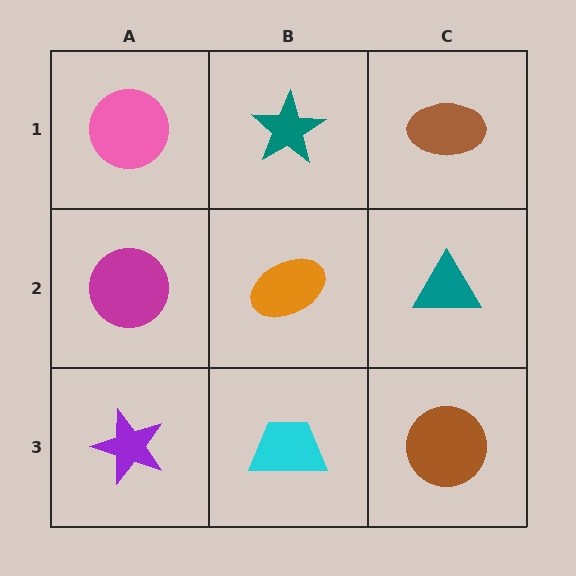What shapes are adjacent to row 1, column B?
An orange ellipse (row 2, column B), a pink circle (row 1, column A), a brown ellipse (row 1, column C).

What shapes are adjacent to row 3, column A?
A magenta circle (row 2, column A), a cyan trapezoid (row 3, column B).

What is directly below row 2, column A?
A purple star.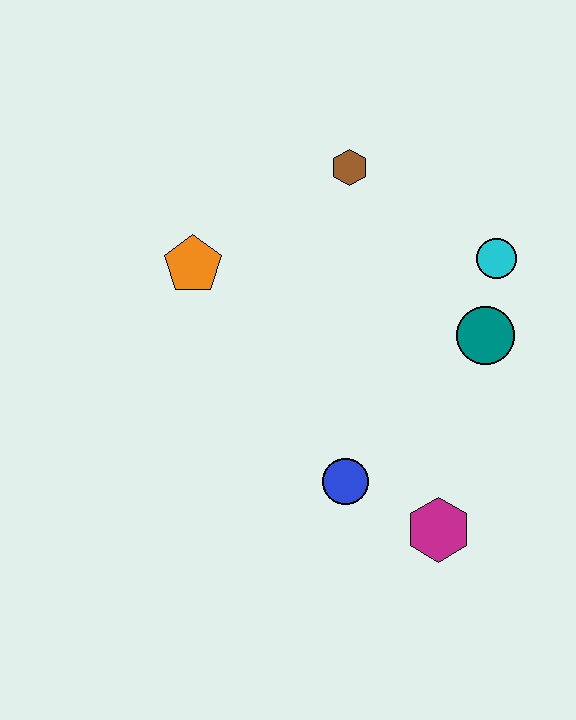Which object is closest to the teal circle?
The cyan circle is closest to the teal circle.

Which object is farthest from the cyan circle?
The orange pentagon is farthest from the cyan circle.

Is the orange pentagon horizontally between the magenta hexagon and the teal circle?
No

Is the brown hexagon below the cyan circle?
No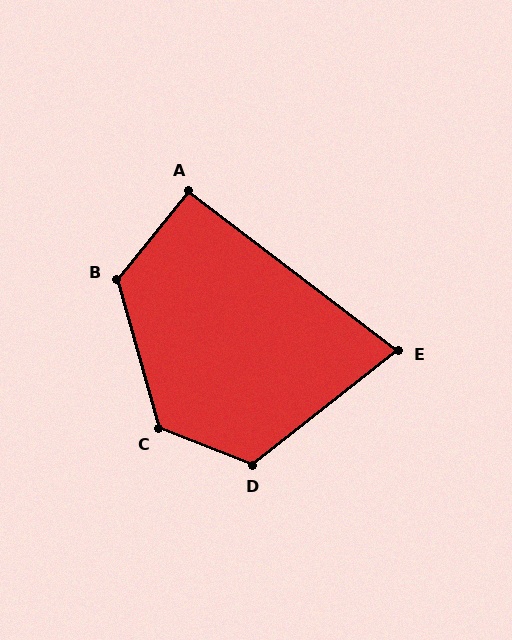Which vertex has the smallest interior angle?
E, at approximately 76 degrees.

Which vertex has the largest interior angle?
C, at approximately 128 degrees.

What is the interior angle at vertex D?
Approximately 120 degrees (obtuse).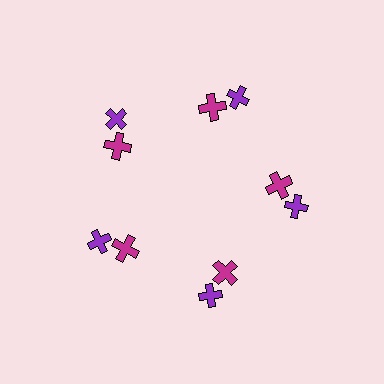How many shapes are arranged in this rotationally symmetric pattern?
There are 10 shapes, arranged in 5 groups of 2.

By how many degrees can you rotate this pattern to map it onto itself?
The pattern maps onto itself every 72 degrees of rotation.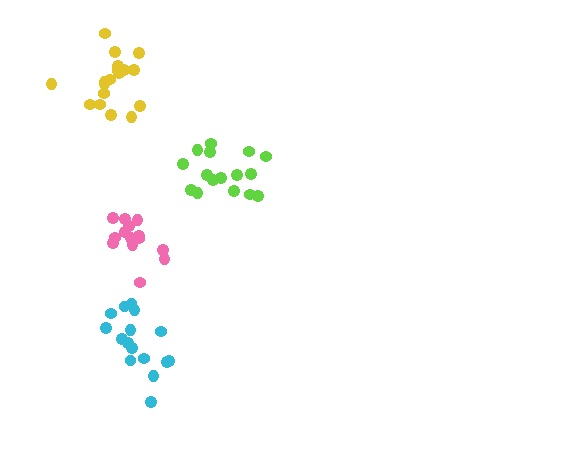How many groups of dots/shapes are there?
There are 4 groups.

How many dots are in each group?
Group 1: 16 dots, Group 2: 16 dots, Group 3: 14 dots, Group 4: 18 dots (64 total).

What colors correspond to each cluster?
The clusters are colored: cyan, lime, pink, yellow.